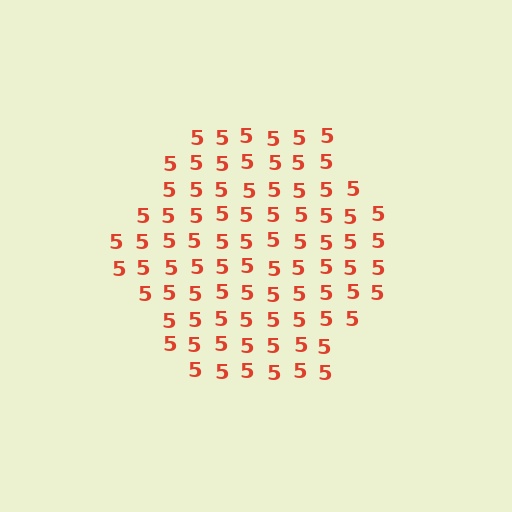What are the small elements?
The small elements are digit 5's.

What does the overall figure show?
The overall figure shows a hexagon.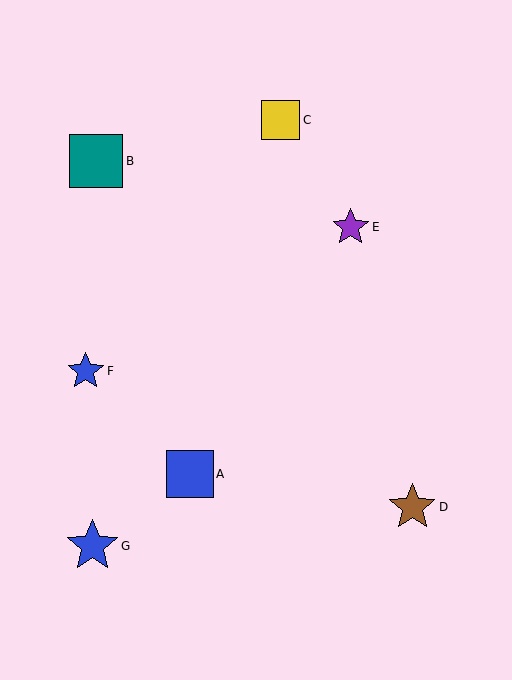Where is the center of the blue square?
The center of the blue square is at (190, 474).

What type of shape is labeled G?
Shape G is a blue star.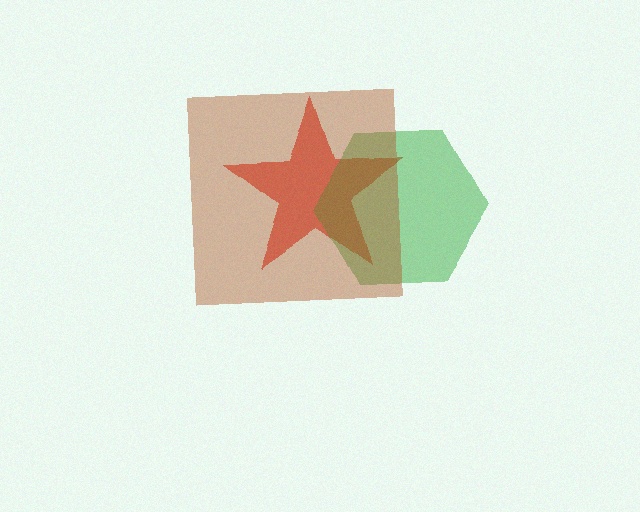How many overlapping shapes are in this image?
There are 3 overlapping shapes in the image.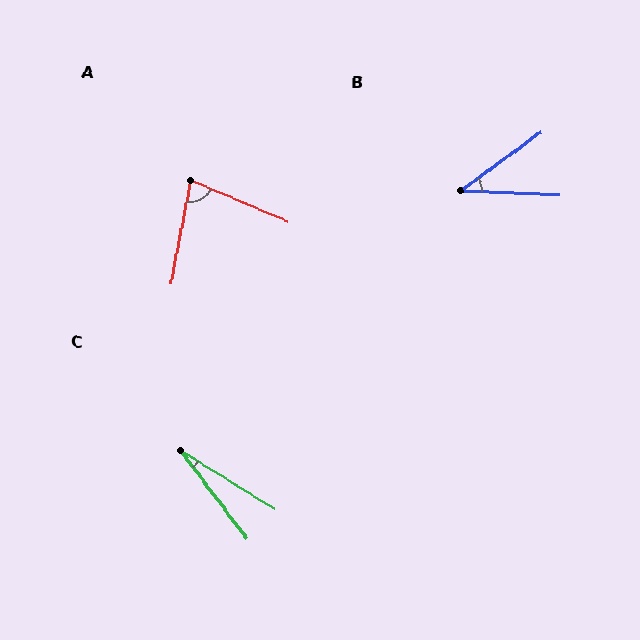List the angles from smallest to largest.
C (21°), B (39°), A (77°).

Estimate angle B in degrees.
Approximately 39 degrees.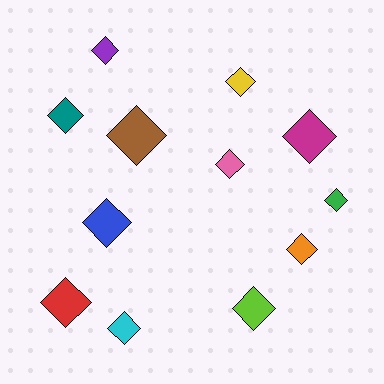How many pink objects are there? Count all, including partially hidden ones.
There is 1 pink object.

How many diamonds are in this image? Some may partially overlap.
There are 12 diamonds.